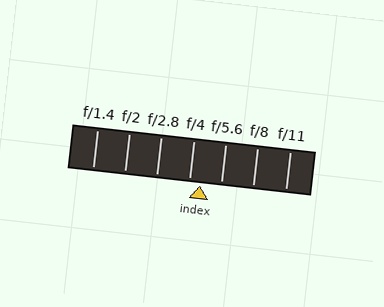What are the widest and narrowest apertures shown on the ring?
The widest aperture shown is f/1.4 and the narrowest is f/11.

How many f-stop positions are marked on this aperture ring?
There are 7 f-stop positions marked.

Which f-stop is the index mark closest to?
The index mark is closest to f/4.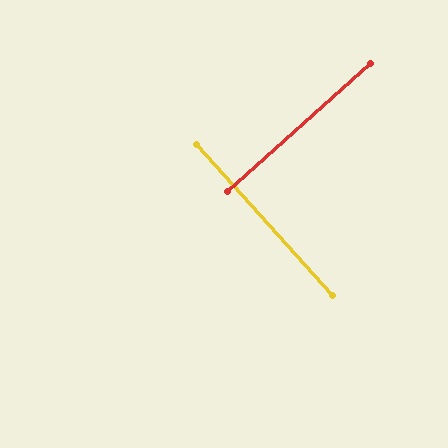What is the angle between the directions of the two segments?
Approximately 90 degrees.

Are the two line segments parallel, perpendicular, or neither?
Perpendicular — they meet at approximately 90°.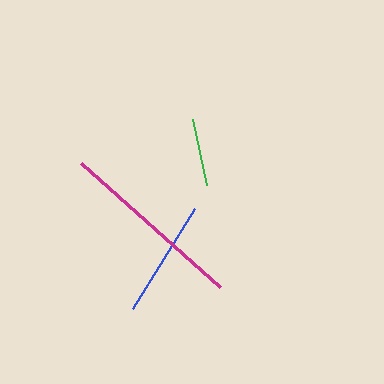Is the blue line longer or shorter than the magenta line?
The magenta line is longer than the blue line.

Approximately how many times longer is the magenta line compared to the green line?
The magenta line is approximately 2.8 times the length of the green line.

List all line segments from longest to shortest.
From longest to shortest: magenta, blue, green.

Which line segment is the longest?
The magenta line is the longest at approximately 187 pixels.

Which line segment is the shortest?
The green line is the shortest at approximately 67 pixels.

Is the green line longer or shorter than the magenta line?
The magenta line is longer than the green line.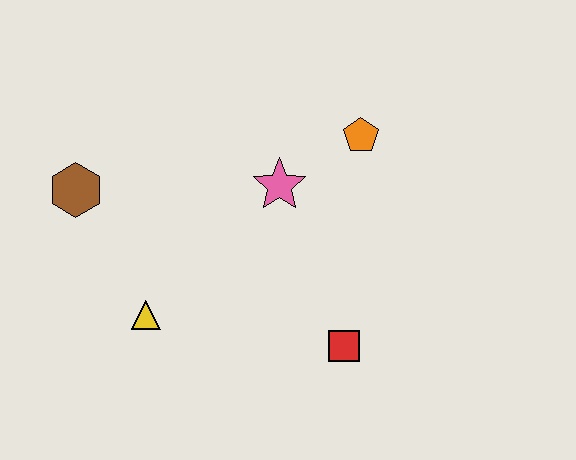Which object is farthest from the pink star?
The brown hexagon is farthest from the pink star.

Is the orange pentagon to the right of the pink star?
Yes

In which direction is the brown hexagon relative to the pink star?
The brown hexagon is to the left of the pink star.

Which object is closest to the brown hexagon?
The yellow triangle is closest to the brown hexagon.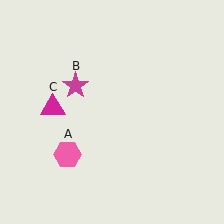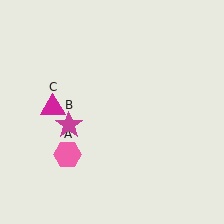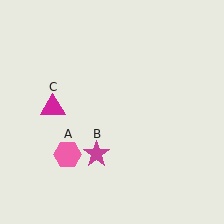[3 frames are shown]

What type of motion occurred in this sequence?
The magenta star (object B) rotated counterclockwise around the center of the scene.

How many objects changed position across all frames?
1 object changed position: magenta star (object B).